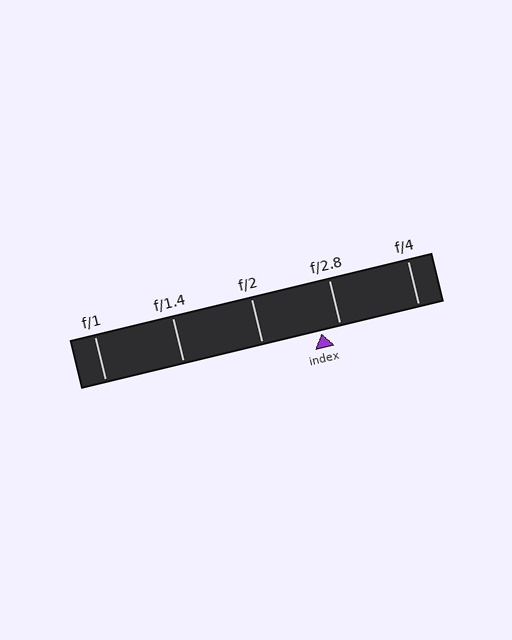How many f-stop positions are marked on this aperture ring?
There are 5 f-stop positions marked.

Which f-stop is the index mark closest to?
The index mark is closest to f/2.8.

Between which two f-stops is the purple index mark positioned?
The index mark is between f/2 and f/2.8.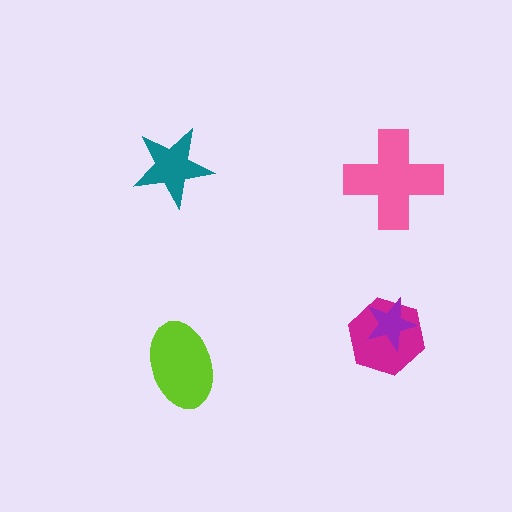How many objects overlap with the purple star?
1 object overlaps with the purple star.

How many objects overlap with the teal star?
0 objects overlap with the teal star.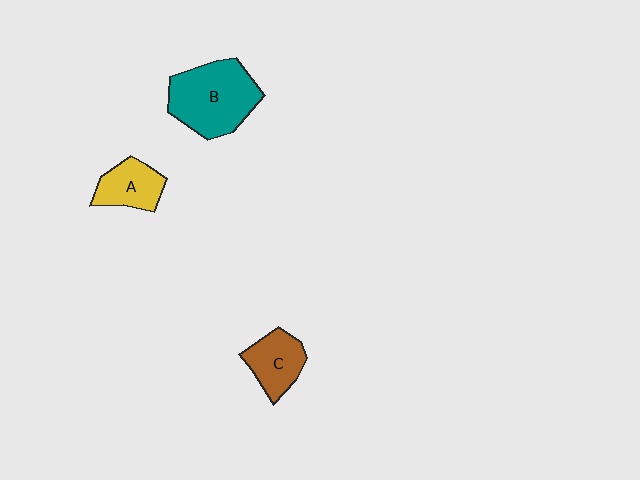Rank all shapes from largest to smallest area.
From largest to smallest: B (teal), C (brown), A (yellow).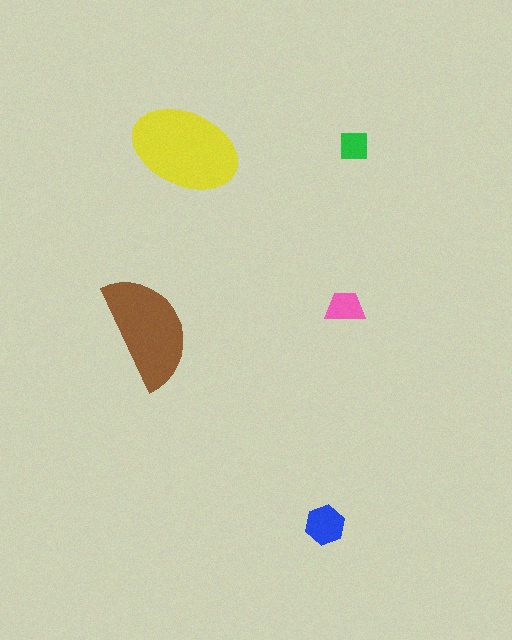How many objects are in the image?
There are 5 objects in the image.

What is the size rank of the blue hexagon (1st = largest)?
3rd.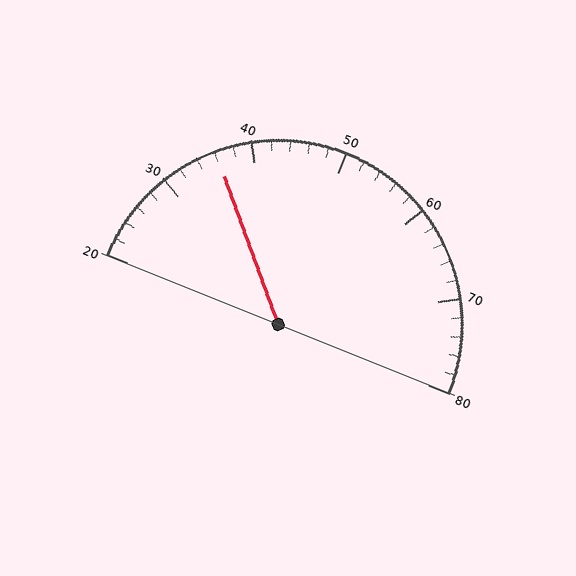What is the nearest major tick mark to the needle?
The nearest major tick mark is 40.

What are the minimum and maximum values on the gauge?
The gauge ranges from 20 to 80.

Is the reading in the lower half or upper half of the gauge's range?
The reading is in the lower half of the range (20 to 80).